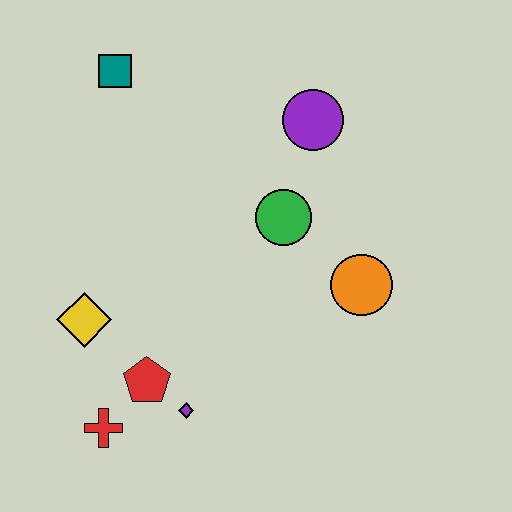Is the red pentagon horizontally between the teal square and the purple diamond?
Yes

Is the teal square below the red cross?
No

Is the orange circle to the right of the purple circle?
Yes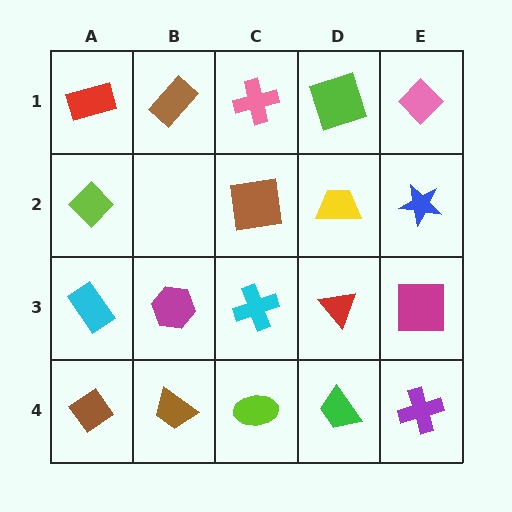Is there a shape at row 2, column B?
No, that cell is empty.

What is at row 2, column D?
A yellow trapezoid.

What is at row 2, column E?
A blue star.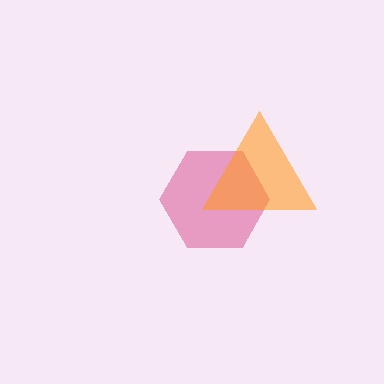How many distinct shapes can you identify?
There are 2 distinct shapes: a magenta hexagon, an orange triangle.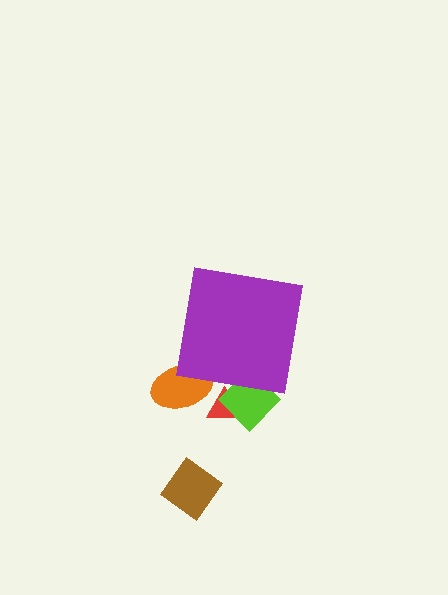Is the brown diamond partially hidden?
No, the brown diamond is fully visible.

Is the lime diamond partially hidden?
Yes, the lime diamond is partially hidden behind the purple square.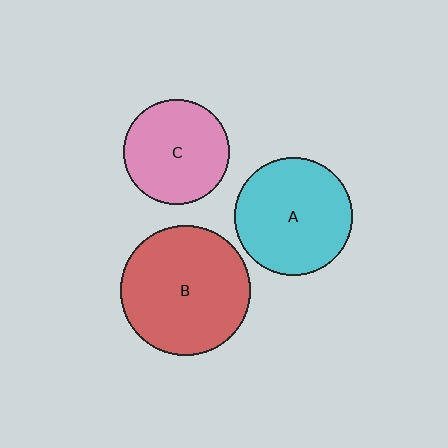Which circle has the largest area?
Circle B (red).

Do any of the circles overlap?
No, none of the circles overlap.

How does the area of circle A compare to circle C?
Approximately 1.3 times.